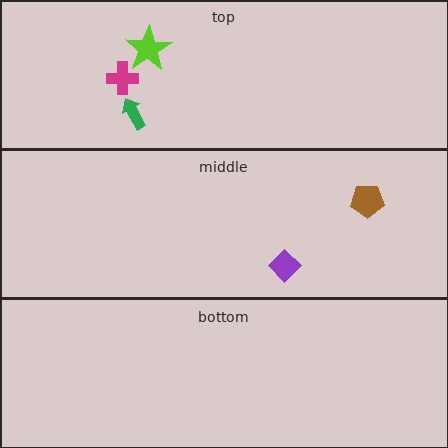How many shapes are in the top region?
3.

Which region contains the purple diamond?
The middle region.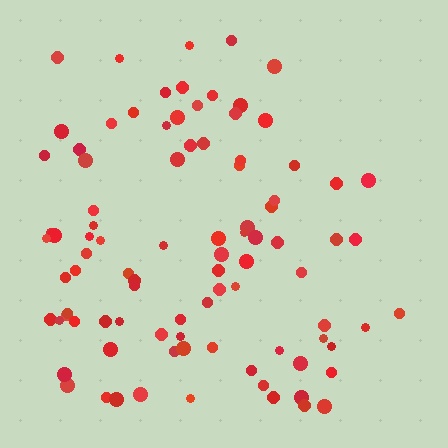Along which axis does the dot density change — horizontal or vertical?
Horizontal.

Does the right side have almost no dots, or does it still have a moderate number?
Still a moderate number, just noticeably fewer than the left.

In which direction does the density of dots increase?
From right to left, with the left side densest.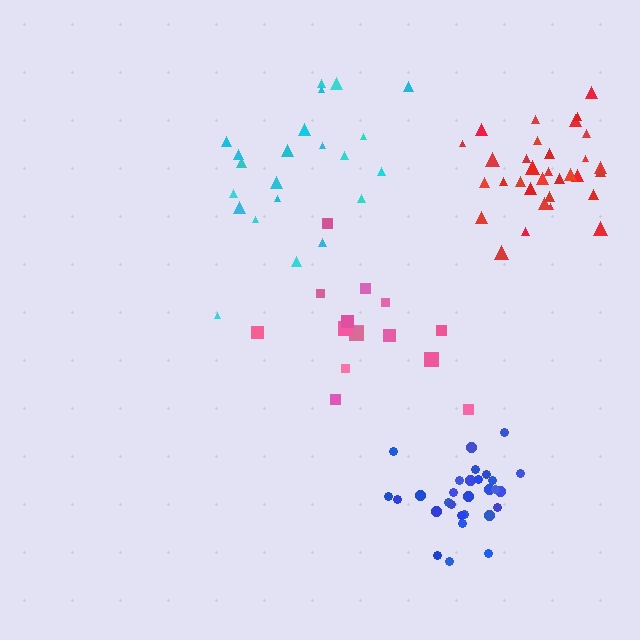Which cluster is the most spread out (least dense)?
Cyan.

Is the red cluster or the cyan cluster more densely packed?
Red.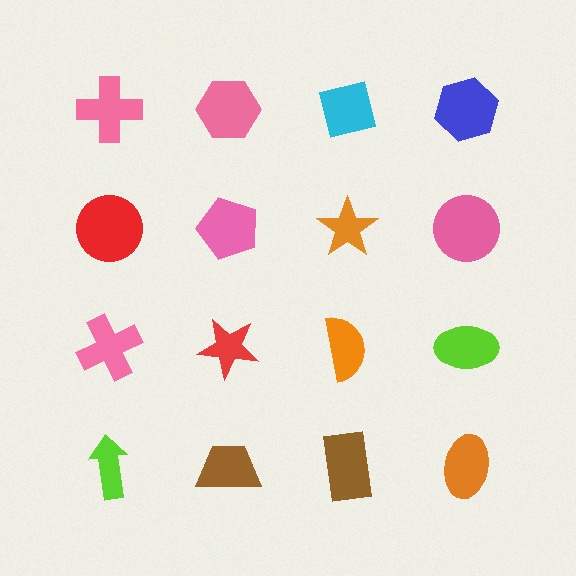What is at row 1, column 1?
A pink cross.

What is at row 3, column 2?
A red star.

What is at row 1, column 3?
A cyan square.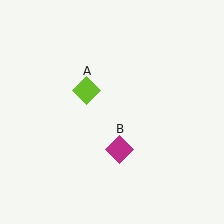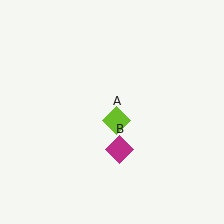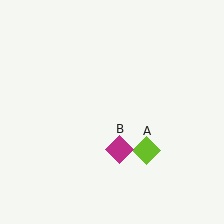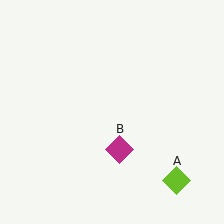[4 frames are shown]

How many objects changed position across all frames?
1 object changed position: lime diamond (object A).